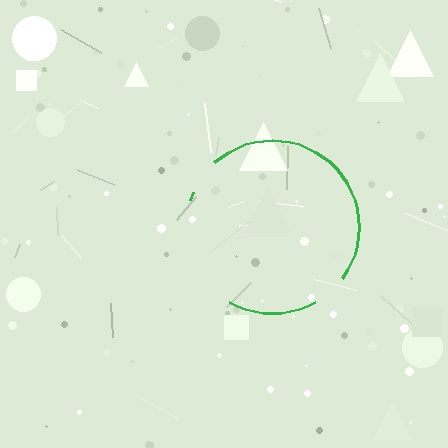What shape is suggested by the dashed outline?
The dashed outline suggests a circle.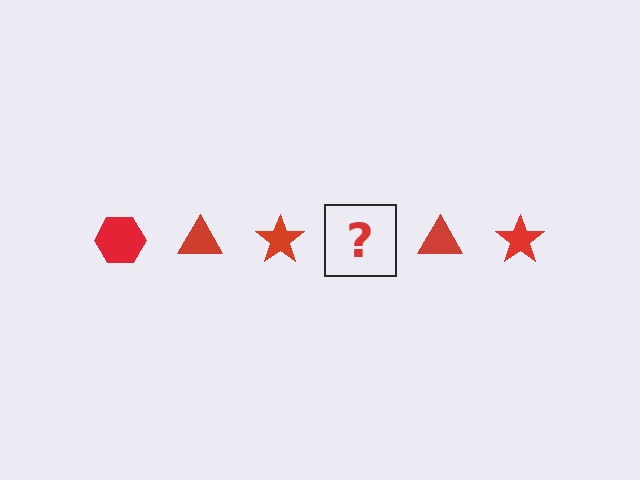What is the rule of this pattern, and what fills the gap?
The rule is that the pattern cycles through hexagon, triangle, star shapes in red. The gap should be filled with a red hexagon.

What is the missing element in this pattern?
The missing element is a red hexagon.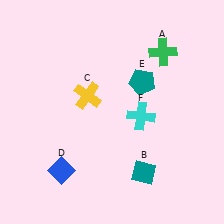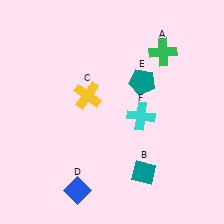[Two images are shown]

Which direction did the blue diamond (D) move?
The blue diamond (D) moved down.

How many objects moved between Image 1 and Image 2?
1 object moved between the two images.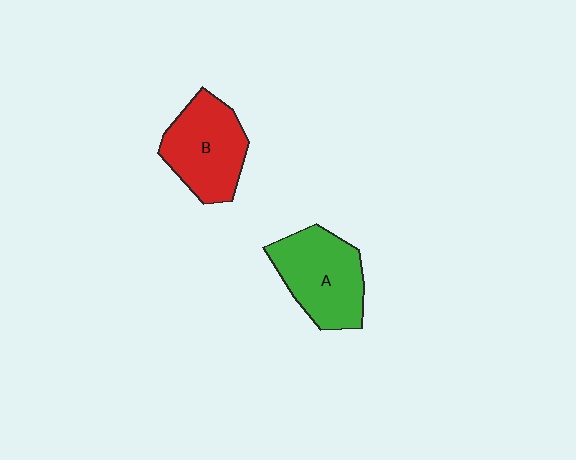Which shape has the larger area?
Shape A (green).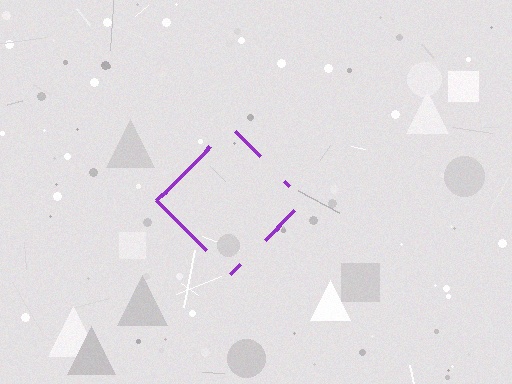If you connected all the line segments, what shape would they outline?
They would outline a diamond.